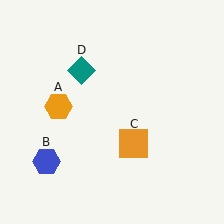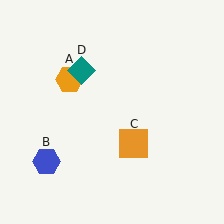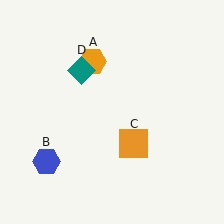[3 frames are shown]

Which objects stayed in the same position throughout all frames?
Blue hexagon (object B) and orange square (object C) and teal diamond (object D) remained stationary.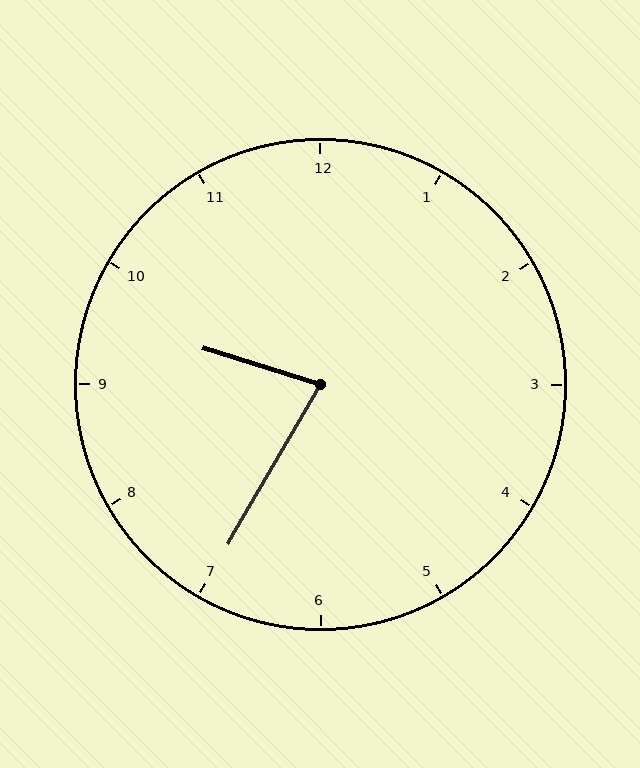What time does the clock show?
9:35.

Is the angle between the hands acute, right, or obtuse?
It is acute.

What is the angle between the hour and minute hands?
Approximately 78 degrees.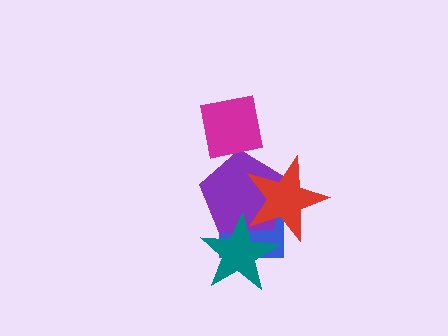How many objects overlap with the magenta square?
0 objects overlap with the magenta square.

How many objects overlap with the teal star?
3 objects overlap with the teal star.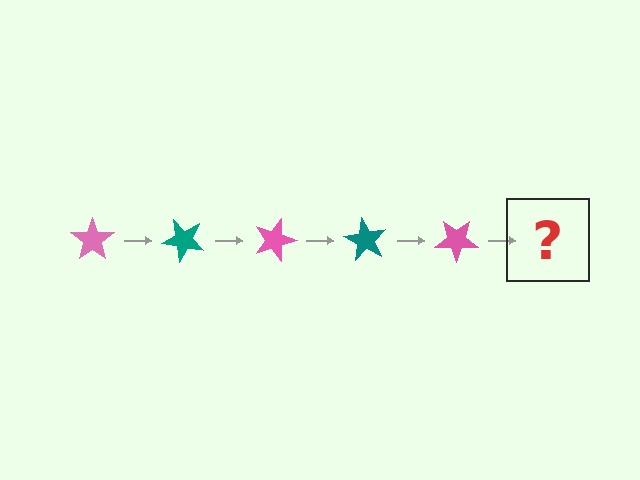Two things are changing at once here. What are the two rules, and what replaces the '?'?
The two rules are that it rotates 45 degrees each step and the color cycles through pink and teal. The '?' should be a teal star, rotated 225 degrees from the start.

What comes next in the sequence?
The next element should be a teal star, rotated 225 degrees from the start.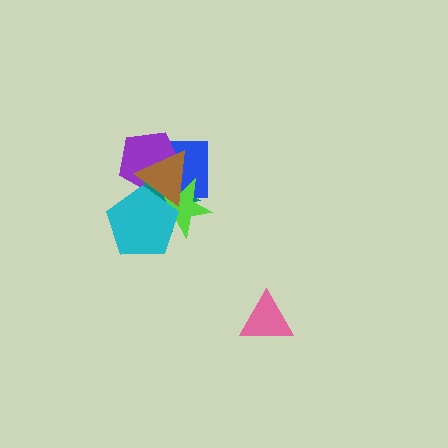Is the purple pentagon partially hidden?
Yes, it is partially covered by another shape.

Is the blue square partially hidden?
Yes, it is partially covered by another shape.